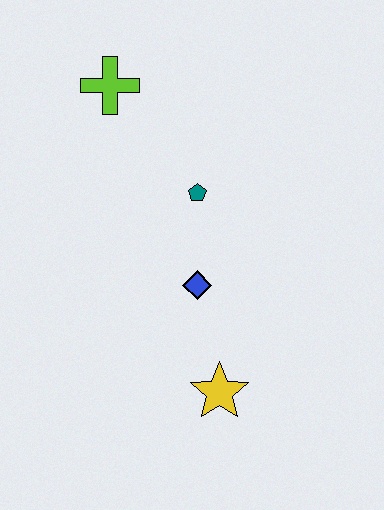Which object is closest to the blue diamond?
The teal pentagon is closest to the blue diamond.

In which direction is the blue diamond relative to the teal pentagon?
The blue diamond is below the teal pentagon.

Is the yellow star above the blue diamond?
No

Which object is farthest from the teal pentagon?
The yellow star is farthest from the teal pentagon.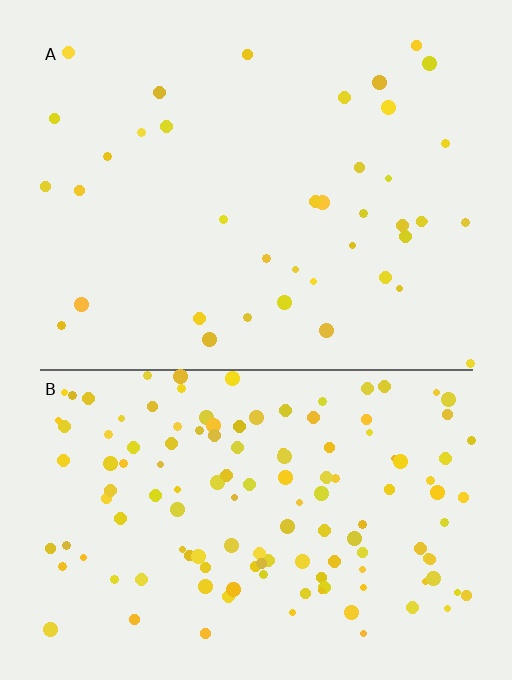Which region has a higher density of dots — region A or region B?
B (the bottom).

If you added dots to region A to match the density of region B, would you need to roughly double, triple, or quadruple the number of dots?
Approximately triple.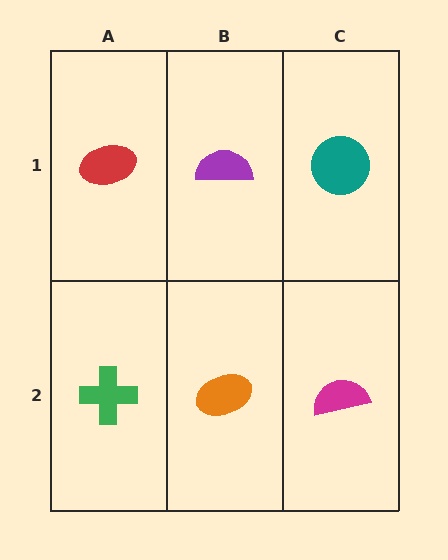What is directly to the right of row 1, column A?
A purple semicircle.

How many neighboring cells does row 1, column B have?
3.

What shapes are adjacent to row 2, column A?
A red ellipse (row 1, column A), an orange ellipse (row 2, column B).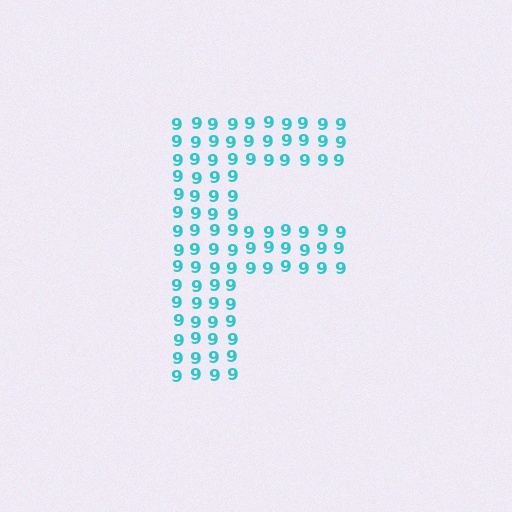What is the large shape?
The large shape is the letter F.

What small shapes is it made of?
It is made of small digit 9's.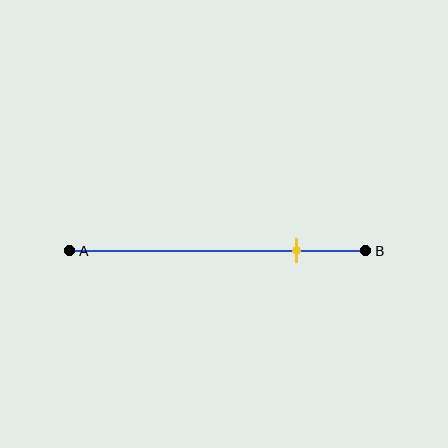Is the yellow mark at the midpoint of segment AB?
No, the mark is at about 75% from A, not at the 50% midpoint.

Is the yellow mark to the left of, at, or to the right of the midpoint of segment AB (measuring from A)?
The yellow mark is to the right of the midpoint of segment AB.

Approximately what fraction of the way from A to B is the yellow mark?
The yellow mark is approximately 75% of the way from A to B.